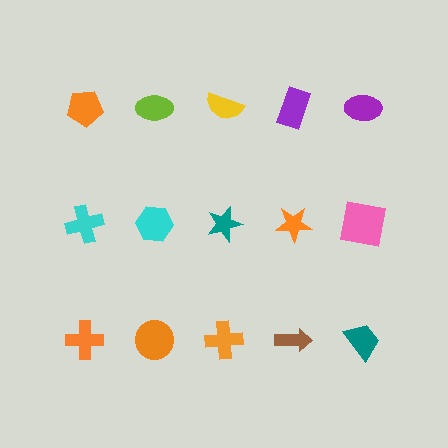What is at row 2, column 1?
A cyan cross.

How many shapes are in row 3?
5 shapes.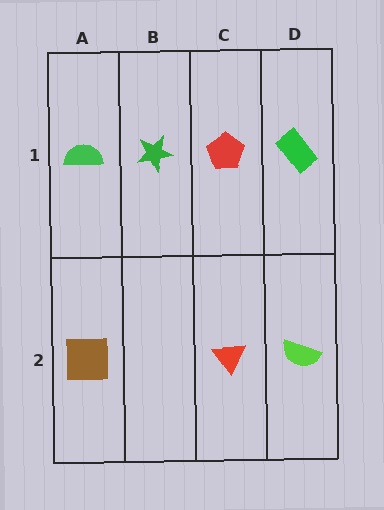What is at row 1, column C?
A red pentagon.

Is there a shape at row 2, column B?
No, that cell is empty.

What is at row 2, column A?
A brown square.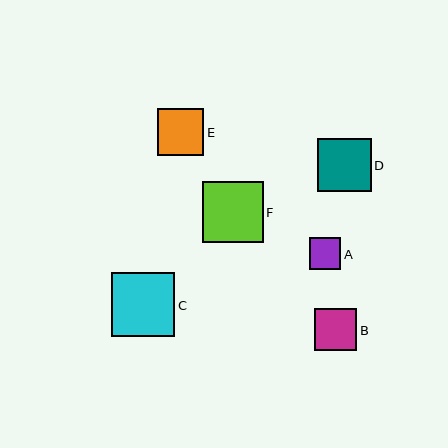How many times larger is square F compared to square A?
Square F is approximately 1.9 times the size of square A.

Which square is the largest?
Square C is the largest with a size of approximately 63 pixels.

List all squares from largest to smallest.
From largest to smallest: C, F, D, E, B, A.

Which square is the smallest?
Square A is the smallest with a size of approximately 32 pixels.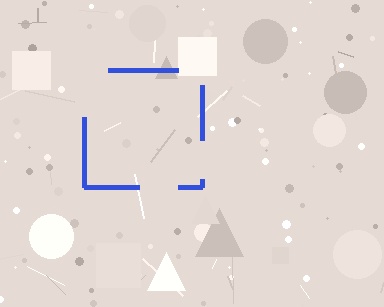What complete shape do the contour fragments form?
The contour fragments form a square.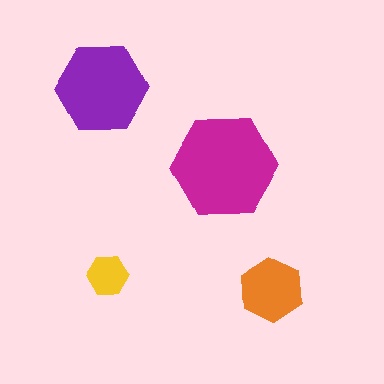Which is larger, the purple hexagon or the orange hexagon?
The purple one.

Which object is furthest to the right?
The orange hexagon is rightmost.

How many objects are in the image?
There are 4 objects in the image.